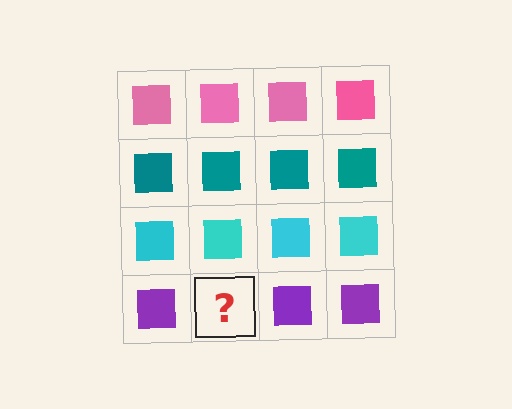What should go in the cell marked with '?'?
The missing cell should contain a purple square.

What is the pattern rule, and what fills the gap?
The rule is that each row has a consistent color. The gap should be filled with a purple square.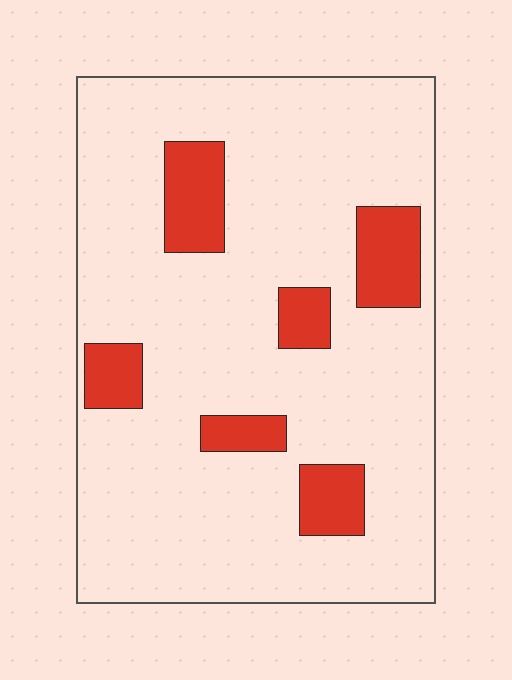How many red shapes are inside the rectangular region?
6.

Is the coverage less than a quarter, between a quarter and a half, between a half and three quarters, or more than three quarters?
Less than a quarter.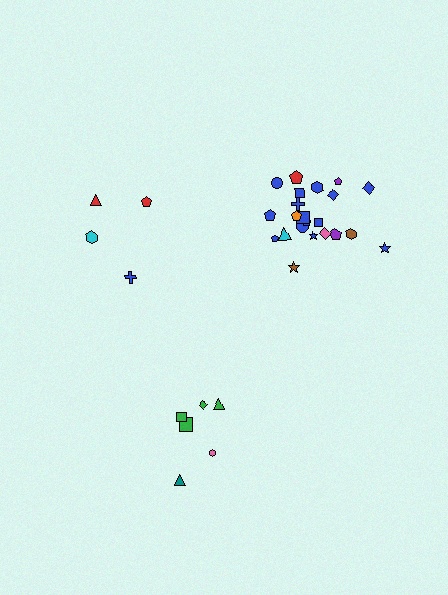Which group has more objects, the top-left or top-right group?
The top-right group.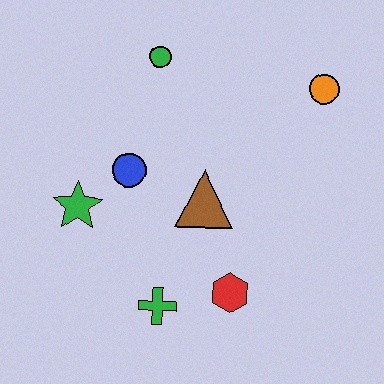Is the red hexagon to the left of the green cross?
No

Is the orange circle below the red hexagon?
No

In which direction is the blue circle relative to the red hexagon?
The blue circle is above the red hexagon.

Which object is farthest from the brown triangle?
The orange circle is farthest from the brown triangle.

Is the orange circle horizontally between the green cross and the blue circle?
No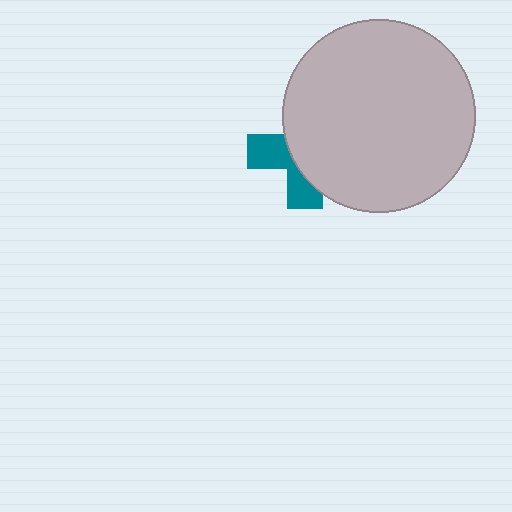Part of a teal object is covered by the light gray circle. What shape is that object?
It is a cross.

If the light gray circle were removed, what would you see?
You would see the complete teal cross.